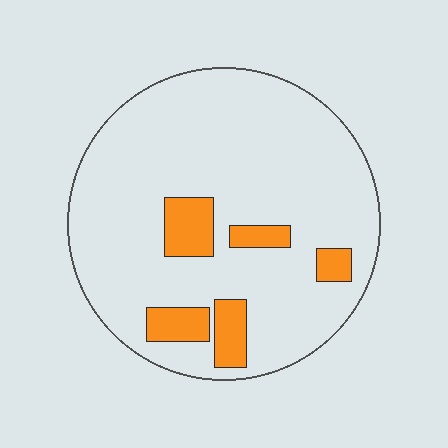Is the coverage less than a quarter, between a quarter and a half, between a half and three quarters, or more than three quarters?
Less than a quarter.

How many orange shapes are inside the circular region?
5.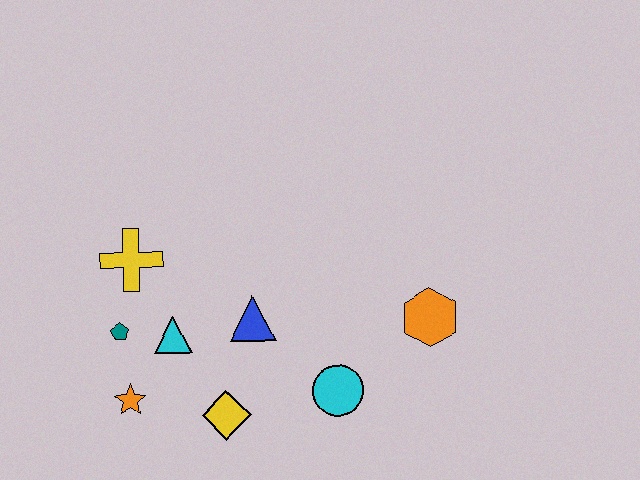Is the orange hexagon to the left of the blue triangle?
No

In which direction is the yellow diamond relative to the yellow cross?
The yellow diamond is below the yellow cross.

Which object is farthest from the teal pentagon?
The orange hexagon is farthest from the teal pentagon.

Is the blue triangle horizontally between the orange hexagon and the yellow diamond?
Yes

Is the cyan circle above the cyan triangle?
No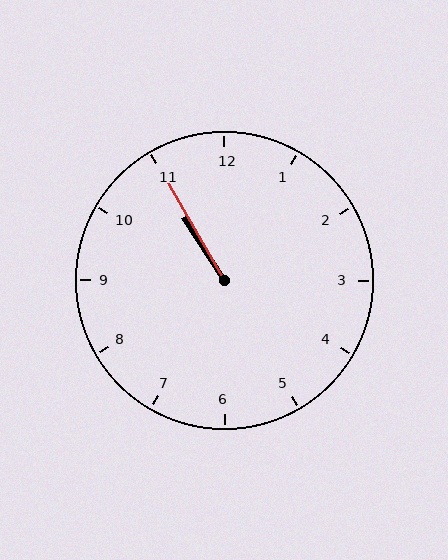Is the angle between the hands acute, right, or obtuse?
It is acute.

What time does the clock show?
10:55.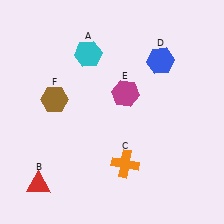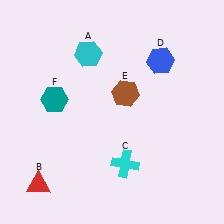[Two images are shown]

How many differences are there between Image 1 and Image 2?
There are 3 differences between the two images.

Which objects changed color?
C changed from orange to cyan. E changed from magenta to brown. F changed from brown to teal.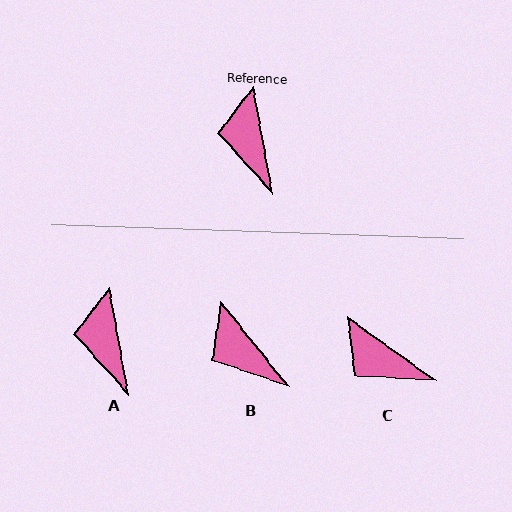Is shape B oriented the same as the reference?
No, it is off by about 28 degrees.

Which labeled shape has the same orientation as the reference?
A.